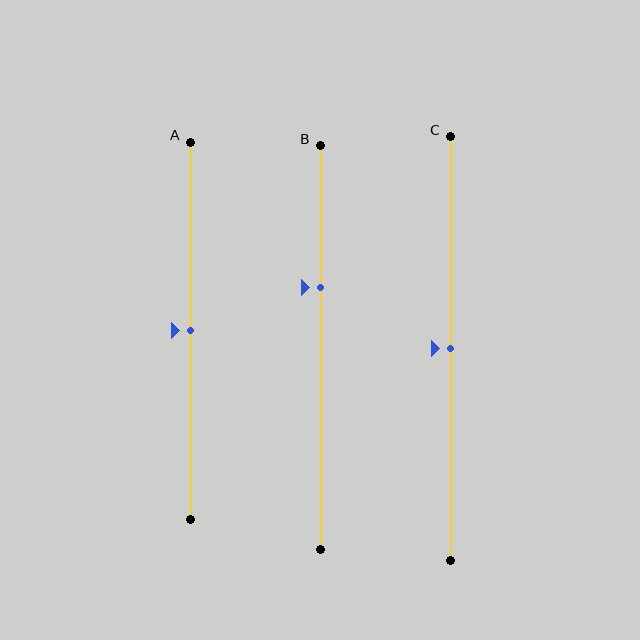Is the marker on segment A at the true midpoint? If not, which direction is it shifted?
Yes, the marker on segment A is at the true midpoint.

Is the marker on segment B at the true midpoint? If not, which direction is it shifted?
No, the marker on segment B is shifted upward by about 15% of the segment length.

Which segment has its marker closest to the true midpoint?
Segment A has its marker closest to the true midpoint.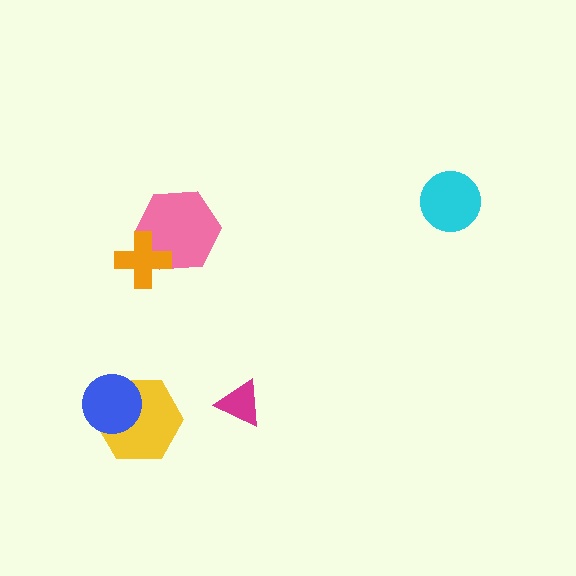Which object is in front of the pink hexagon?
The orange cross is in front of the pink hexagon.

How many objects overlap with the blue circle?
1 object overlaps with the blue circle.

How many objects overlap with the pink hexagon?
1 object overlaps with the pink hexagon.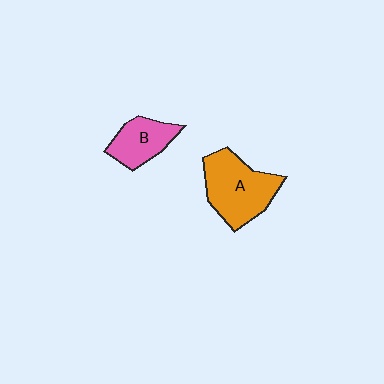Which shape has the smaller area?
Shape B (pink).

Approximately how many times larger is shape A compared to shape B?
Approximately 1.6 times.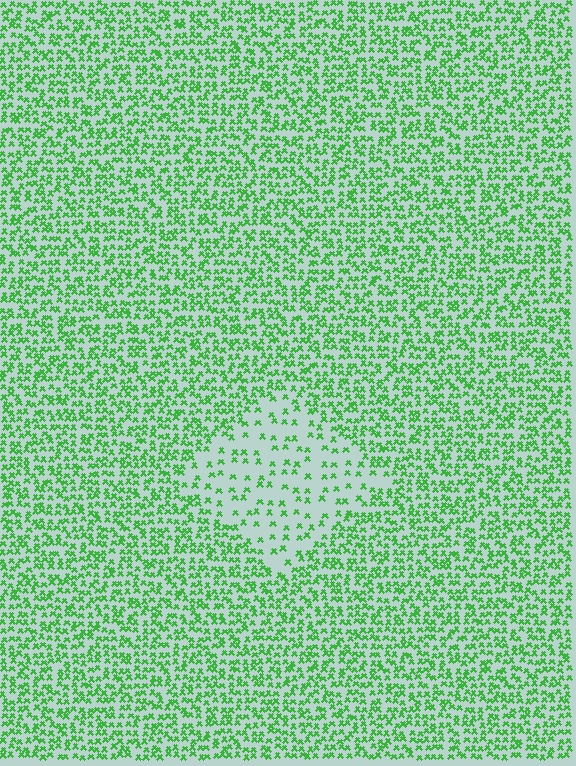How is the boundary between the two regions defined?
The boundary is defined by a change in element density (approximately 2.6x ratio). All elements are the same color, size, and shape.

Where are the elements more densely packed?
The elements are more densely packed outside the diamond boundary.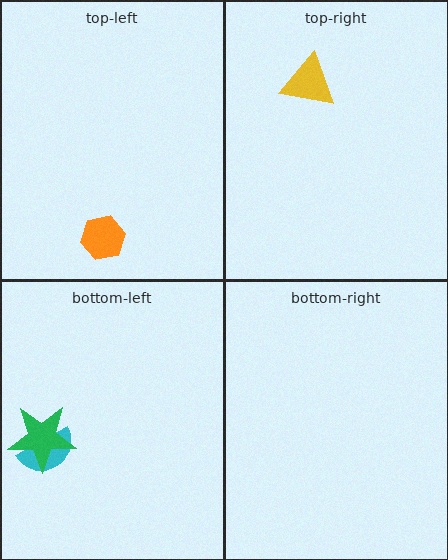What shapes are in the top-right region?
The yellow triangle.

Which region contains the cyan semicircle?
The bottom-left region.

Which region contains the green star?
The bottom-left region.